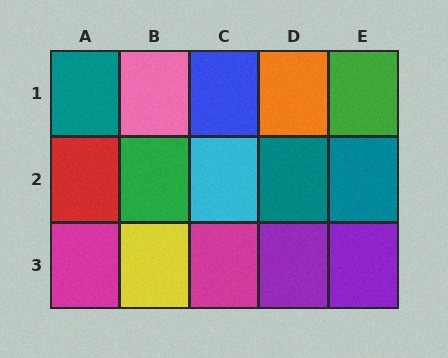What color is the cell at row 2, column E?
Teal.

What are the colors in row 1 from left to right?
Teal, pink, blue, orange, green.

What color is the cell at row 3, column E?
Purple.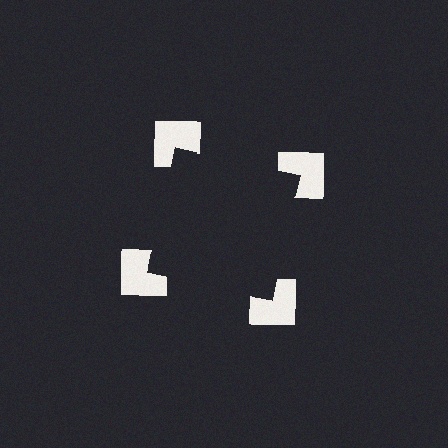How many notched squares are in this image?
There are 4 — one at each vertex of the illusory square.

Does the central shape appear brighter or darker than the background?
It typically appears slightly darker than the background, even though no actual brightness change is drawn.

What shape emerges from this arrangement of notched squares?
An illusory square — its edges are inferred from the aligned wedge cuts in the notched squares, not physically drawn.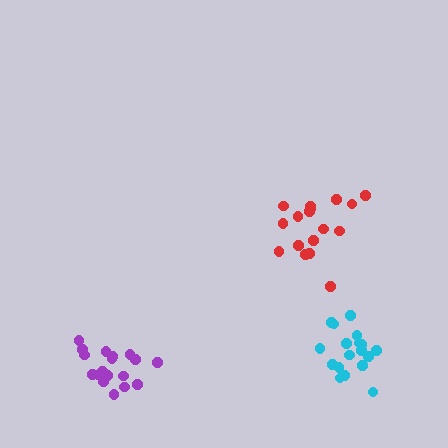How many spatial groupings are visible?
There are 3 spatial groupings.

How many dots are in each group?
Group 1: 17 dots, Group 2: 18 dots, Group 3: 18 dots (53 total).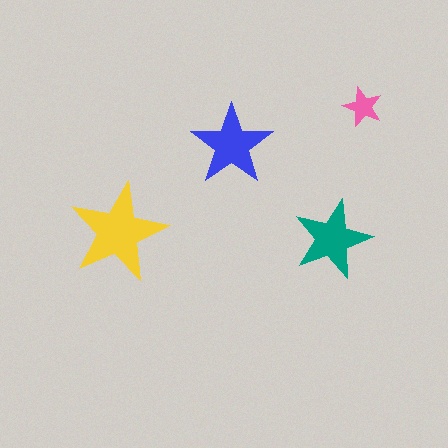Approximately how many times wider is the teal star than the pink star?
About 2 times wider.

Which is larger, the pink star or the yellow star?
The yellow one.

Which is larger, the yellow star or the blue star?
The yellow one.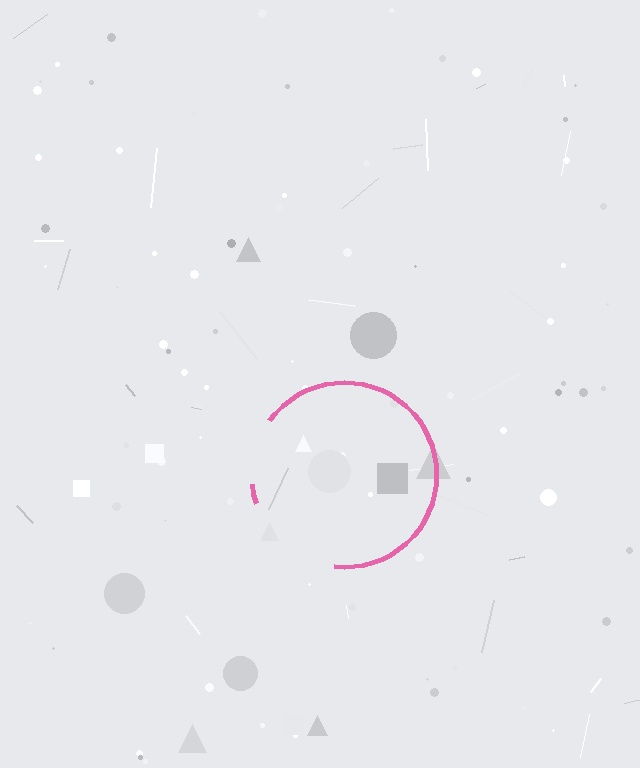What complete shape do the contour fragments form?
The contour fragments form a circle.